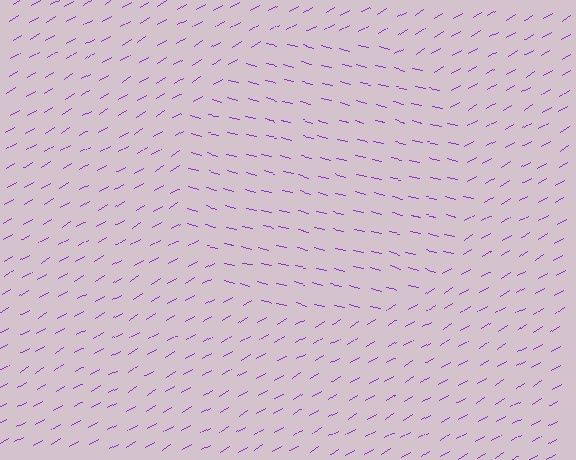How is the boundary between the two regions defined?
The boundary is defined purely by a change in line orientation (approximately 45 degrees difference). All lines are the same color and thickness.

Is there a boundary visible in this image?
Yes, there is a texture boundary formed by a change in line orientation.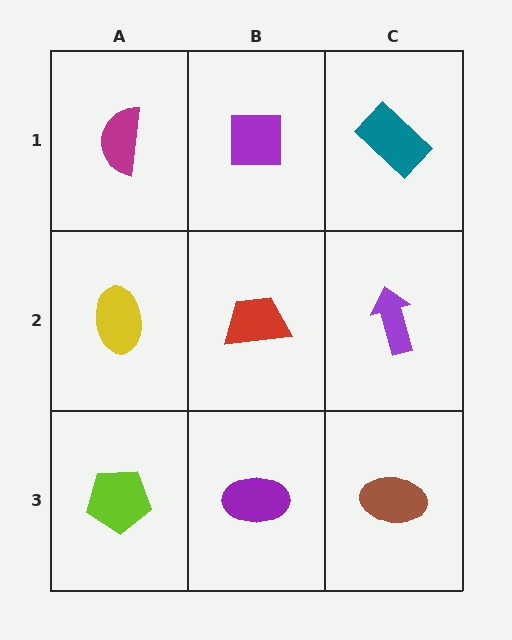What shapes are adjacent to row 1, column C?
A purple arrow (row 2, column C), a purple square (row 1, column B).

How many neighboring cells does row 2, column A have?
3.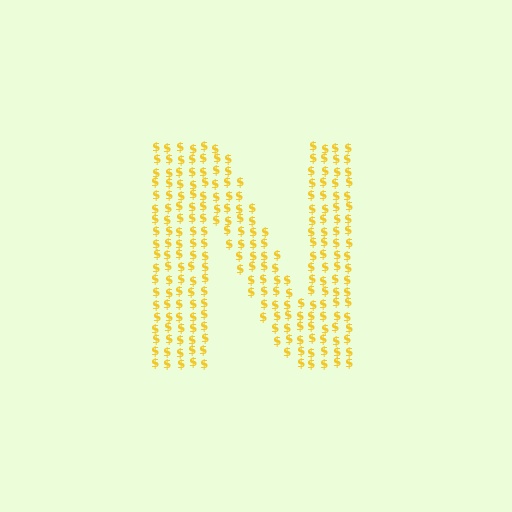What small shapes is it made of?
It is made of small dollar signs.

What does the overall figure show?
The overall figure shows the letter N.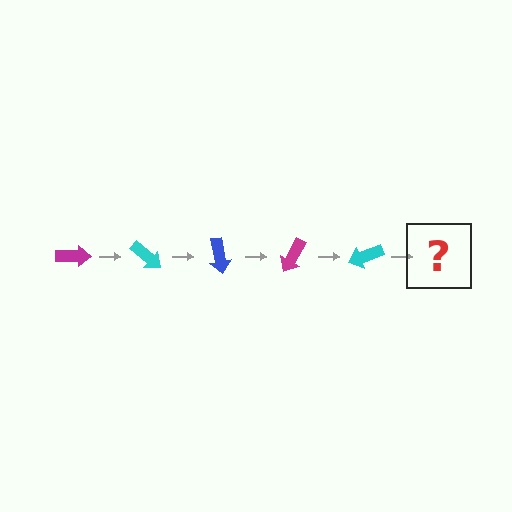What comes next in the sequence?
The next element should be a blue arrow, rotated 200 degrees from the start.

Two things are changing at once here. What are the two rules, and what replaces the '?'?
The two rules are that it rotates 40 degrees each step and the color cycles through magenta, cyan, and blue. The '?' should be a blue arrow, rotated 200 degrees from the start.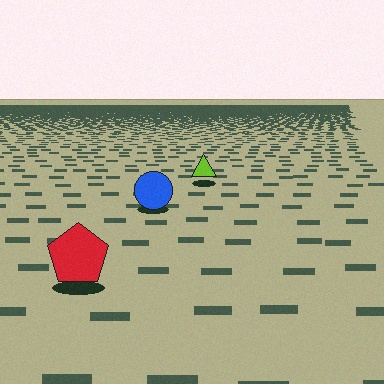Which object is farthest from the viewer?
The lime triangle is farthest from the viewer. It appears smaller and the ground texture around it is denser.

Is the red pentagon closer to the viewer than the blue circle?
Yes. The red pentagon is closer — you can tell from the texture gradient: the ground texture is coarser near it.